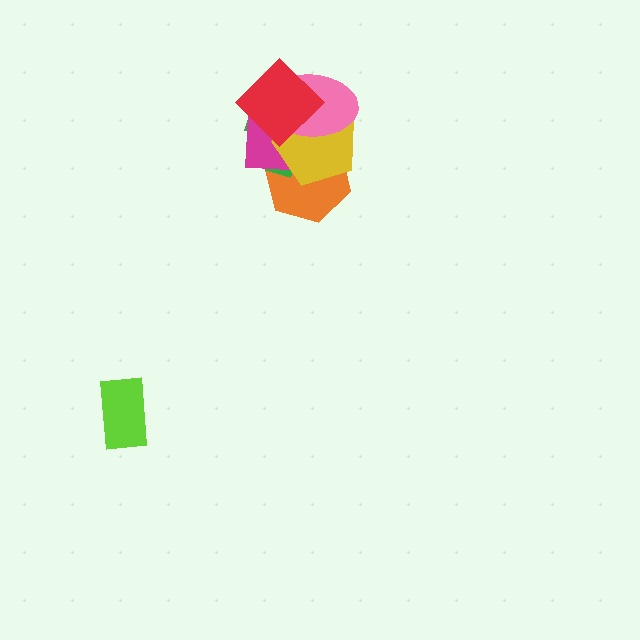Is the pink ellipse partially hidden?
Yes, it is partially covered by another shape.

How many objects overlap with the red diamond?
4 objects overlap with the red diamond.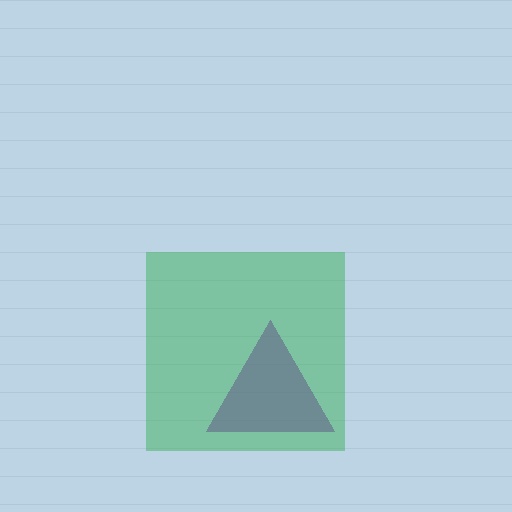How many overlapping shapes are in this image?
There are 2 overlapping shapes in the image.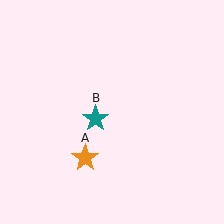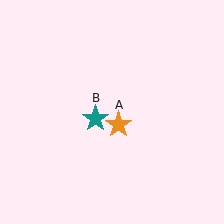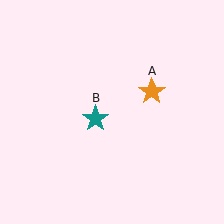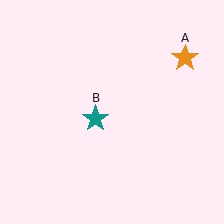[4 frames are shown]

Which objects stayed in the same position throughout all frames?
Teal star (object B) remained stationary.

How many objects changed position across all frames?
1 object changed position: orange star (object A).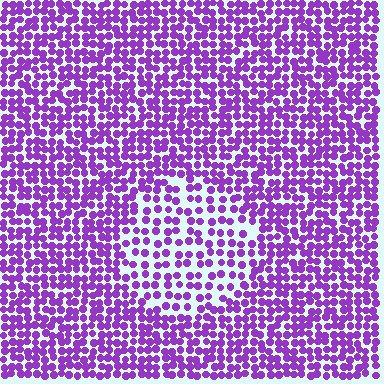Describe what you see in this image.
The image contains small purple elements arranged at two different densities. A circle-shaped region is visible where the elements are less densely packed than the surrounding area.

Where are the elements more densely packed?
The elements are more densely packed outside the circle boundary.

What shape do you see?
I see a circle.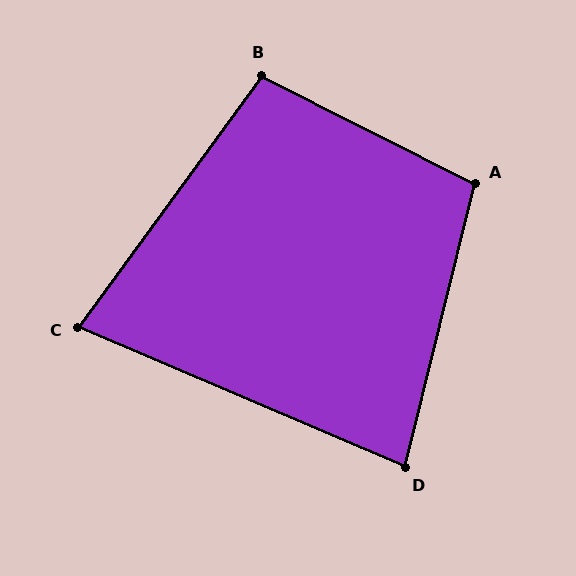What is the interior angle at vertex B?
Approximately 99 degrees (obtuse).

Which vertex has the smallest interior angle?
C, at approximately 77 degrees.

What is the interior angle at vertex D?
Approximately 81 degrees (acute).